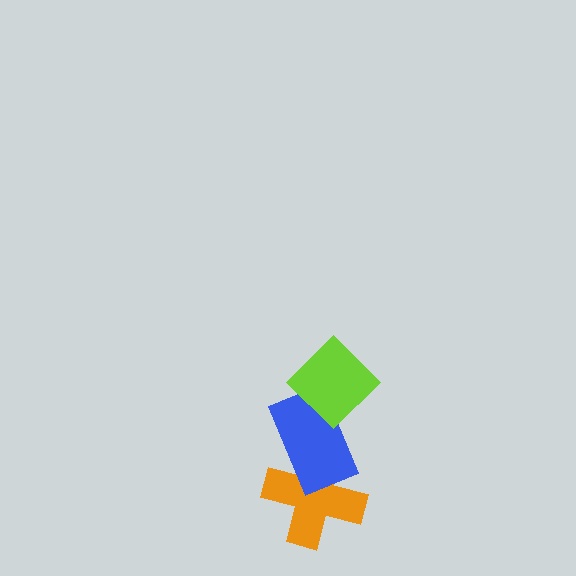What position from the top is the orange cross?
The orange cross is 3rd from the top.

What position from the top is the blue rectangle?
The blue rectangle is 2nd from the top.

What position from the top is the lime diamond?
The lime diamond is 1st from the top.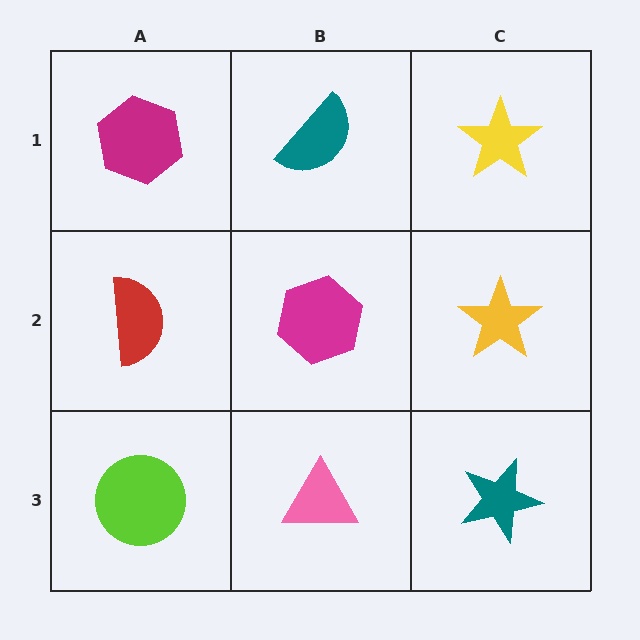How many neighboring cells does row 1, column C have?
2.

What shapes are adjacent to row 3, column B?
A magenta hexagon (row 2, column B), a lime circle (row 3, column A), a teal star (row 3, column C).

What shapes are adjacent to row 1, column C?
A yellow star (row 2, column C), a teal semicircle (row 1, column B).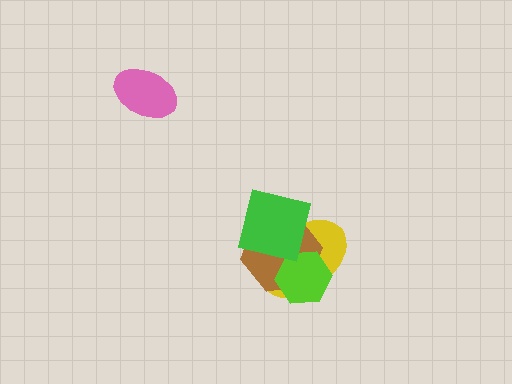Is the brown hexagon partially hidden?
Yes, it is partially covered by another shape.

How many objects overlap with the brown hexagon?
3 objects overlap with the brown hexagon.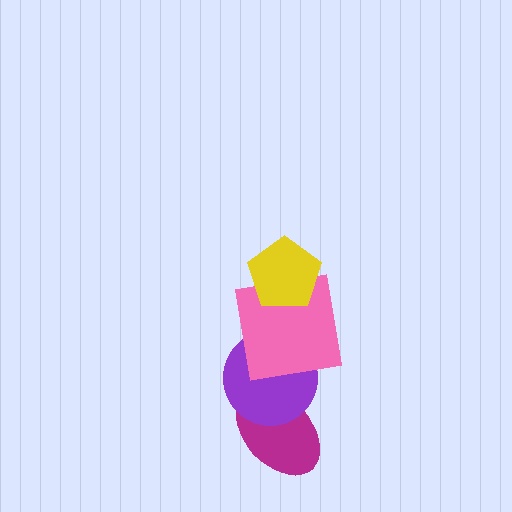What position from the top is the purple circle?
The purple circle is 3rd from the top.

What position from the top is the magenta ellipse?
The magenta ellipse is 4th from the top.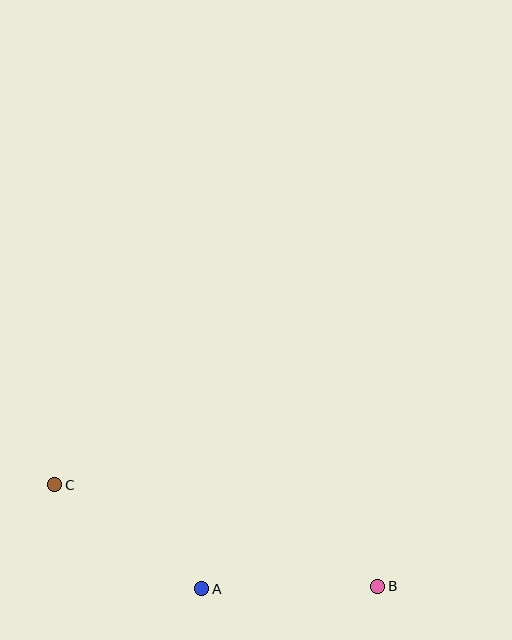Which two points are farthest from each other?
Points B and C are farthest from each other.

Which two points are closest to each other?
Points A and B are closest to each other.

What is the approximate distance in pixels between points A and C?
The distance between A and C is approximately 180 pixels.